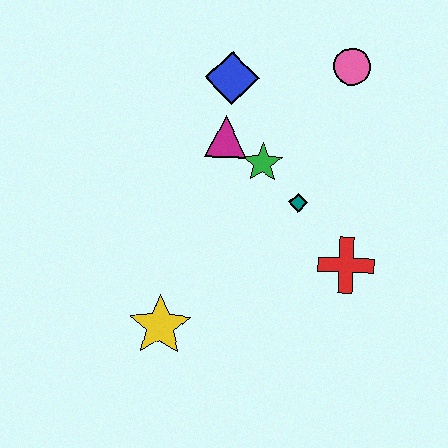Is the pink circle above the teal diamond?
Yes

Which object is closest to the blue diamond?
The magenta triangle is closest to the blue diamond.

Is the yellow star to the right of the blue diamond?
No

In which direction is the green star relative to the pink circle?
The green star is below the pink circle.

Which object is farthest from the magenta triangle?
The yellow star is farthest from the magenta triangle.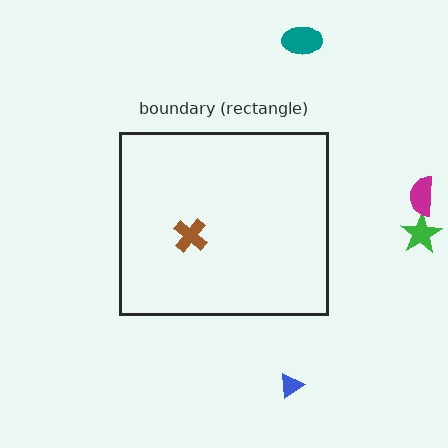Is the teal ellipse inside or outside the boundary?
Outside.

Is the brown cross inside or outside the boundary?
Inside.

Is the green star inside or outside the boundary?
Outside.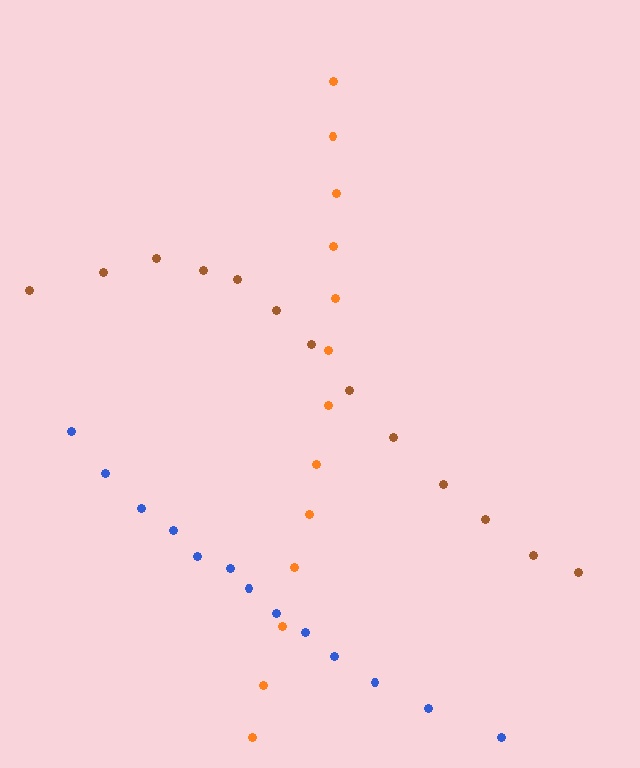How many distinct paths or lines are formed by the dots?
There are 3 distinct paths.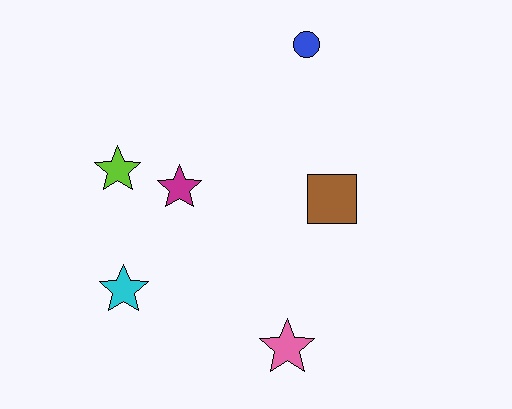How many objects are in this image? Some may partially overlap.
There are 6 objects.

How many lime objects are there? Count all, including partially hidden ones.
There is 1 lime object.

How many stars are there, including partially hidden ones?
There are 4 stars.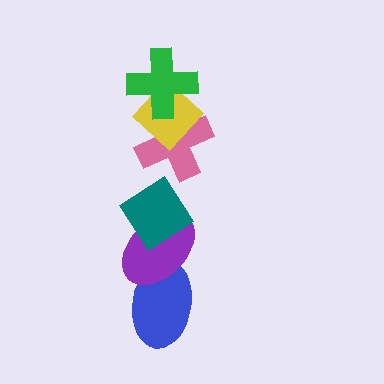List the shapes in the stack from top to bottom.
From top to bottom: the green cross, the yellow diamond, the pink cross, the teal diamond, the purple ellipse, the blue ellipse.